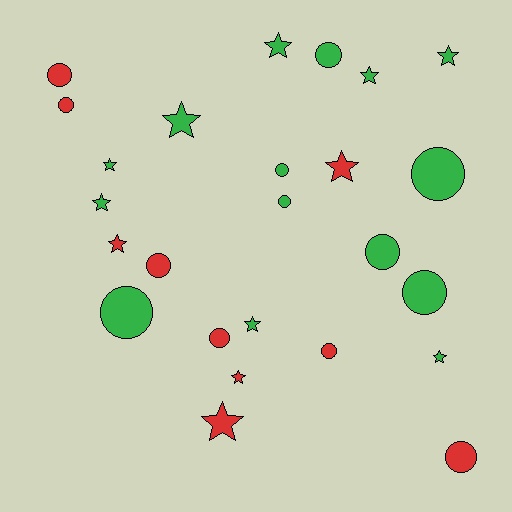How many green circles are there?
There are 7 green circles.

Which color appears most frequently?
Green, with 15 objects.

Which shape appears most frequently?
Circle, with 13 objects.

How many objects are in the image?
There are 25 objects.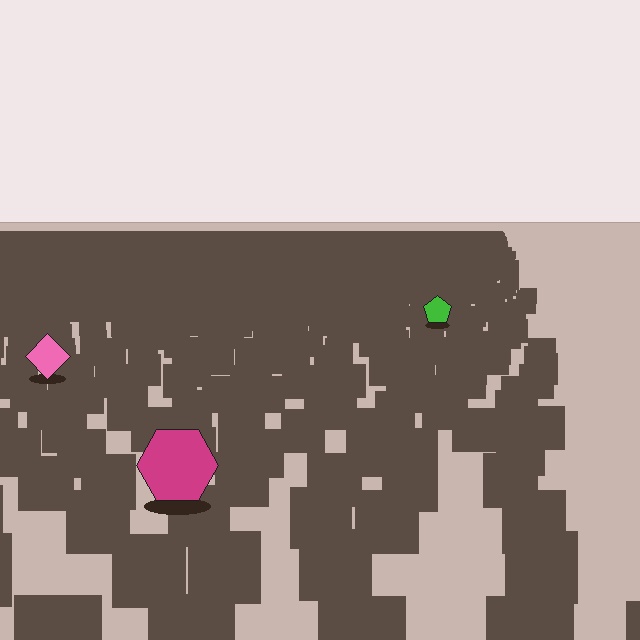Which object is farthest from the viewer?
The green pentagon is farthest from the viewer. It appears smaller and the ground texture around it is denser.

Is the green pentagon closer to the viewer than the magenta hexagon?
No. The magenta hexagon is closer — you can tell from the texture gradient: the ground texture is coarser near it.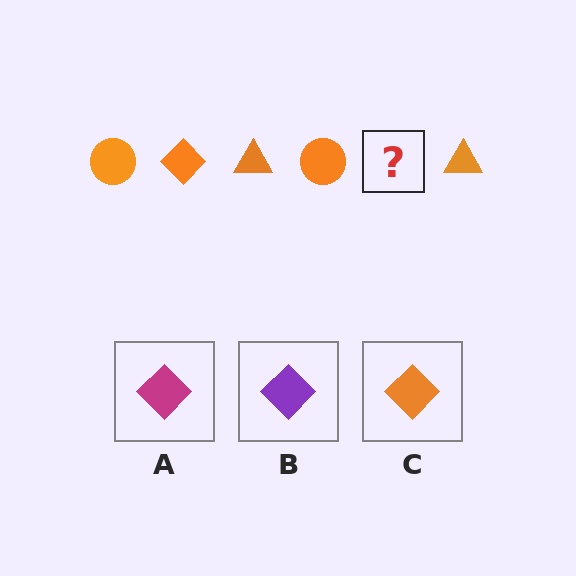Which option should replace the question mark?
Option C.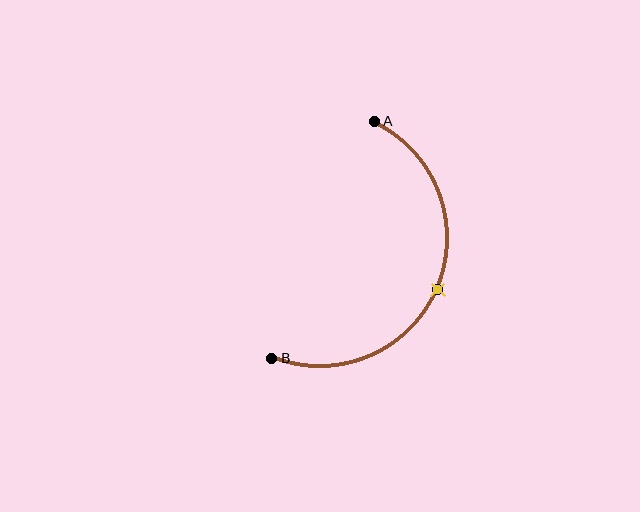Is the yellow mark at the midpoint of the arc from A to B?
Yes. The yellow mark lies on the arc at equal arc-length from both A and B — it is the arc midpoint.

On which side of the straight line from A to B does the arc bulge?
The arc bulges to the right of the straight line connecting A and B.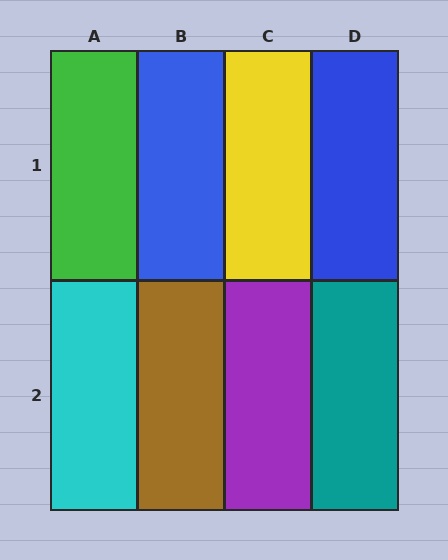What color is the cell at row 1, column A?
Green.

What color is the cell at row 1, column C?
Yellow.